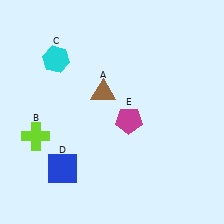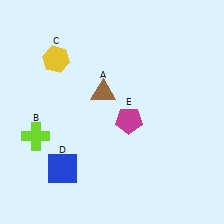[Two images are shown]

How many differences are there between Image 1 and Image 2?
There is 1 difference between the two images.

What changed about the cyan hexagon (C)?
In Image 1, C is cyan. In Image 2, it changed to yellow.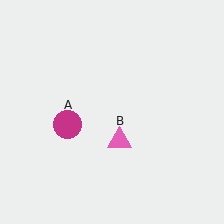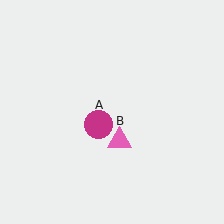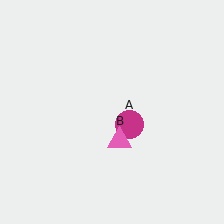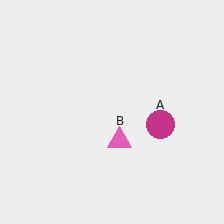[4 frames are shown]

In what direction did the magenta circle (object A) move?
The magenta circle (object A) moved right.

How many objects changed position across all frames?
1 object changed position: magenta circle (object A).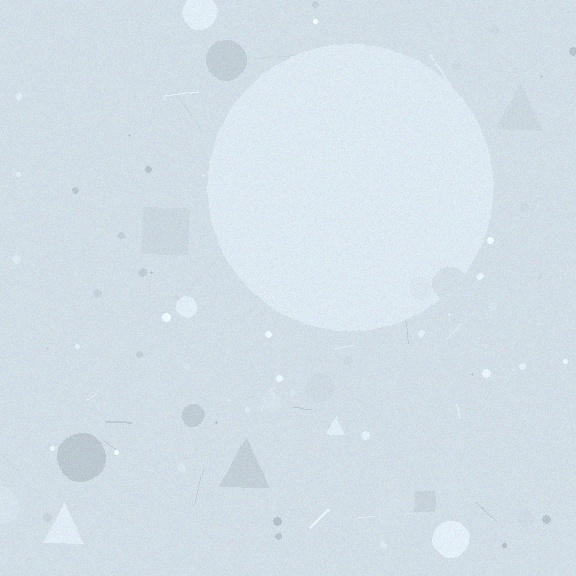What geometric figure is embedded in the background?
A circle is embedded in the background.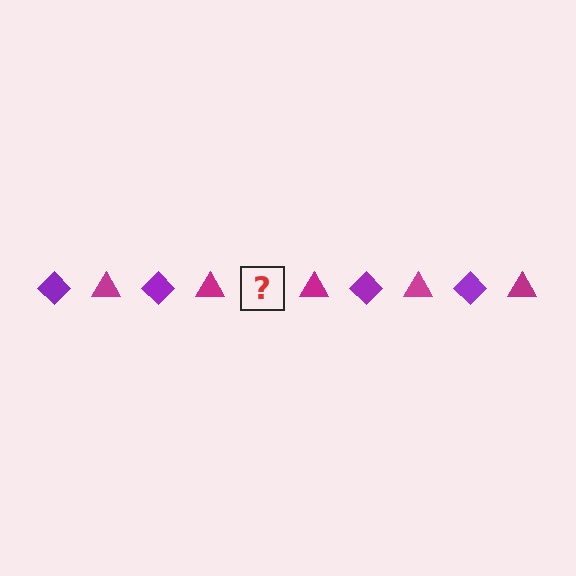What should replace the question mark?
The question mark should be replaced with a purple diamond.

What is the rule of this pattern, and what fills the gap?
The rule is that the pattern alternates between purple diamond and magenta triangle. The gap should be filled with a purple diamond.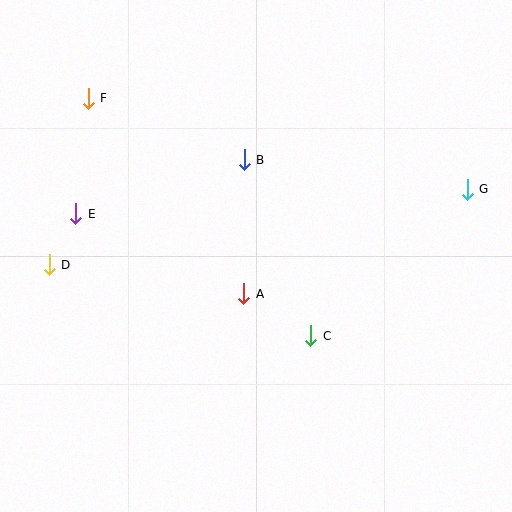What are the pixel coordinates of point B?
Point B is at (244, 160).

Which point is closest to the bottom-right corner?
Point C is closest to the bottom-right corner.